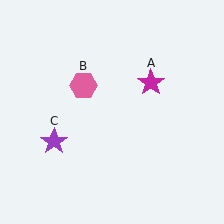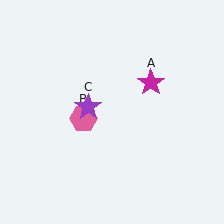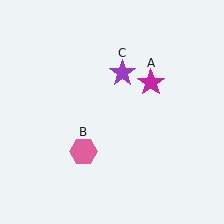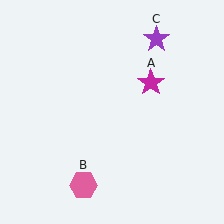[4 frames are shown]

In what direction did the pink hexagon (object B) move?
The pink hexagon (object B) moved down.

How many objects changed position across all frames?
2 objects changed position: pink hexagon (object B), purple star (object C).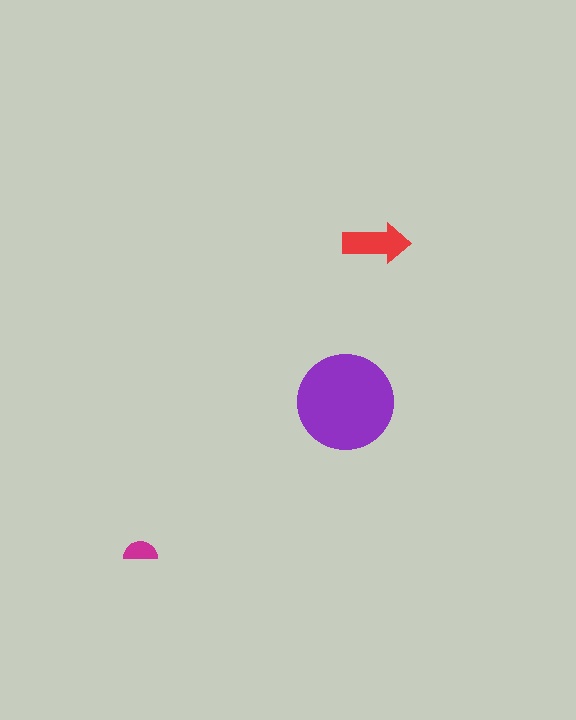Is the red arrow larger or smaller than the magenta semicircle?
Larger.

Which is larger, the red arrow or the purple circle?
The purple circle.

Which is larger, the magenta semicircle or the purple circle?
The purple circle.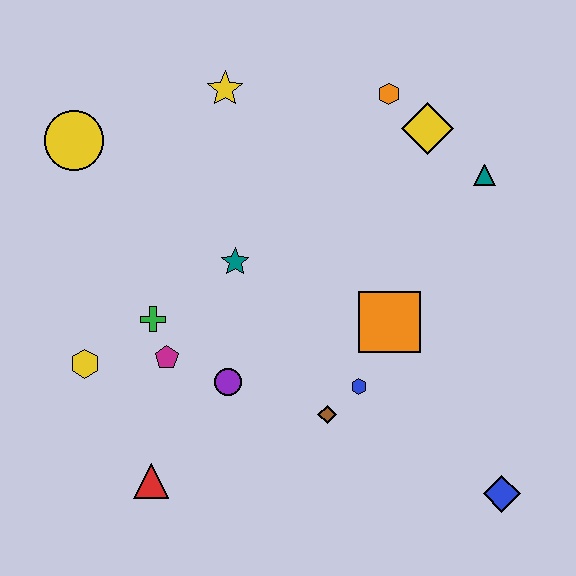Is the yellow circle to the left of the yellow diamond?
Yes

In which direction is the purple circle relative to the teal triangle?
The purple circle is to the left of the teal triangle.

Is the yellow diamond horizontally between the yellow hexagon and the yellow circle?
No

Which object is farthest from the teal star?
The blue diamond is farthest from the teal star.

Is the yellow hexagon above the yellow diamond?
No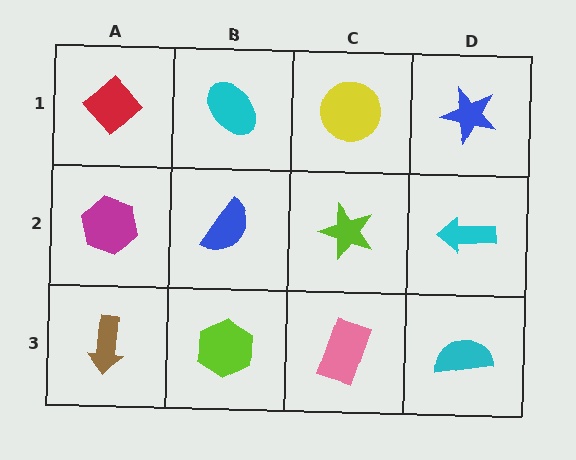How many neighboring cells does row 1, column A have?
2.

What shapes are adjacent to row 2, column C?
A yellow circle (row 1, column C), a pink rectangle (row 3, column C), a blue semicircle (row 2, column B), a cyan arrow (row 2, column D).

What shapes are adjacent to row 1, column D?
A cyan arrow (row 2, column D), a yellow circle (row 1, column C).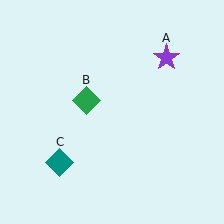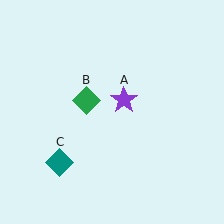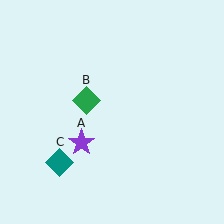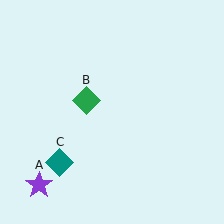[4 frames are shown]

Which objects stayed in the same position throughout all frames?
Green diamond (object B) and teal diamond (object C) remained stationary.